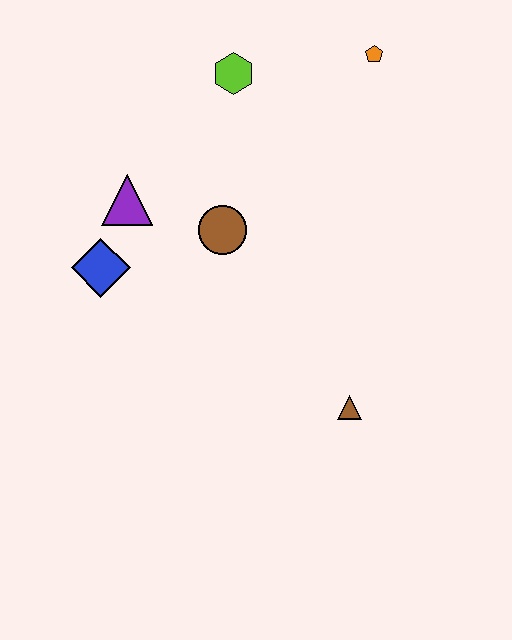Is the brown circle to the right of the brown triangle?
No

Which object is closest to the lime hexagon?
The orange pentagon is closest to the lime hexagon.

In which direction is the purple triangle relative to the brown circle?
The purple triangle is to the left of the brown circle.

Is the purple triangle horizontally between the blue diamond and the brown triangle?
Yes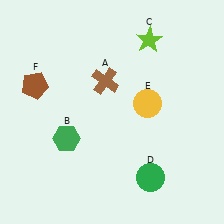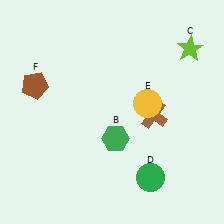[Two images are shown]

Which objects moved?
The objects that moved are: the brown cross (A), the green hexagon (B), the lime star (C).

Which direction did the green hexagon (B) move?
The green hexagon (B) moved right.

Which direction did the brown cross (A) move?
The brown cross (A) moved right.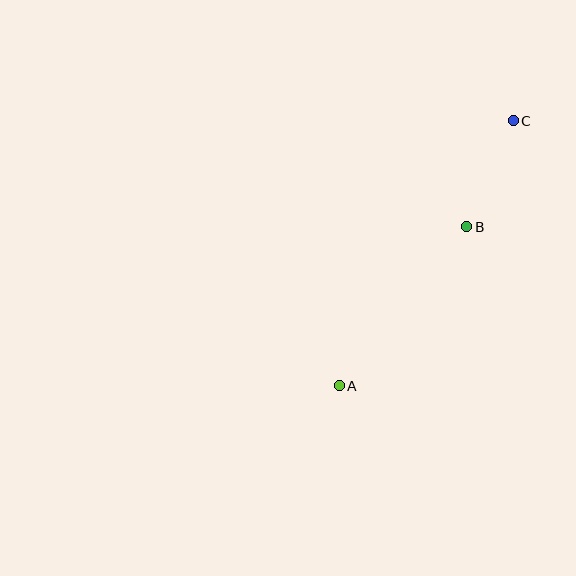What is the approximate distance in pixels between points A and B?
The distance between A and B is approximately 204 pixels.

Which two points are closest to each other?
Points B and C are closest to each other.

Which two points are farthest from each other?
Points A and C are farthest from each other.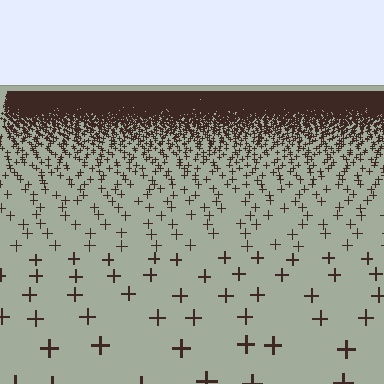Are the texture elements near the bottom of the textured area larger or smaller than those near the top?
Larger. Near the bottom, elements are closer to the viewer and appear at a bigger on-screen size.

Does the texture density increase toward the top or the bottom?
Density increases toward the top.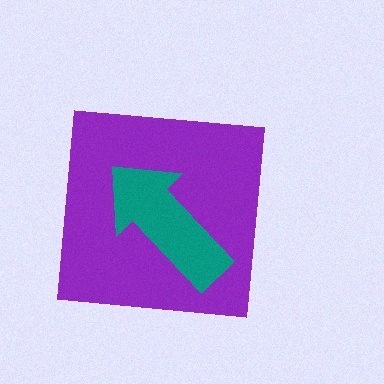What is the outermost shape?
The purple square.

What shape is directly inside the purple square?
The teal arrow.